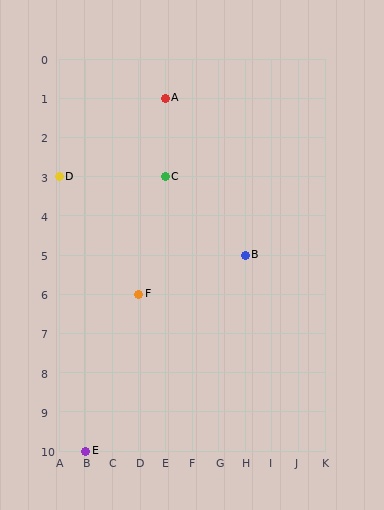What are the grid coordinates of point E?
Point E is at grid coordinates (B, 10).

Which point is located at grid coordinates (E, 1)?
Point A is at (E, 1).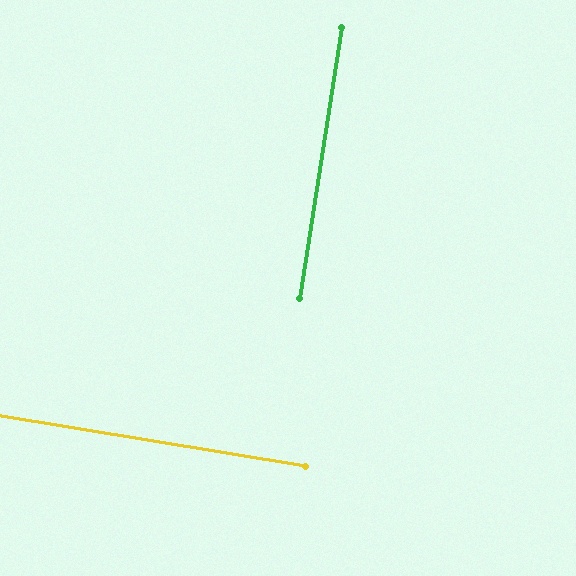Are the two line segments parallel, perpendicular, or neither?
Perpendicular — they meet at approximately 90°.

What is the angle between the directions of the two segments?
Approximately 90 degrees.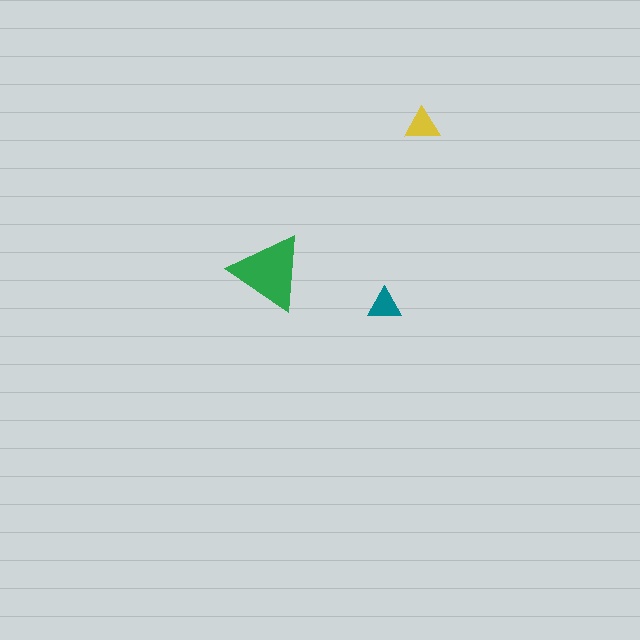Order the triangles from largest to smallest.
the green one, the yellow one, the teal one.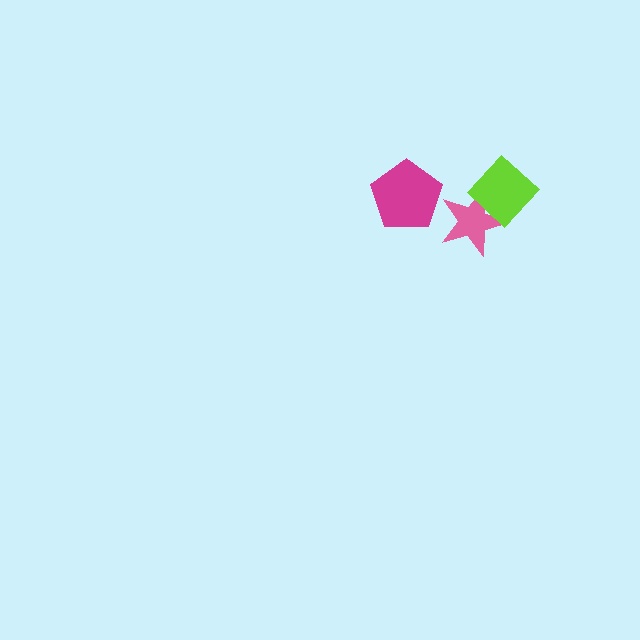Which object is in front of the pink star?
The lime diamond is in front of the pink star.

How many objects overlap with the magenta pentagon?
0 objects overlap with the magenta pentagon.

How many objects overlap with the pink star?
1 object overlaps with the pink star.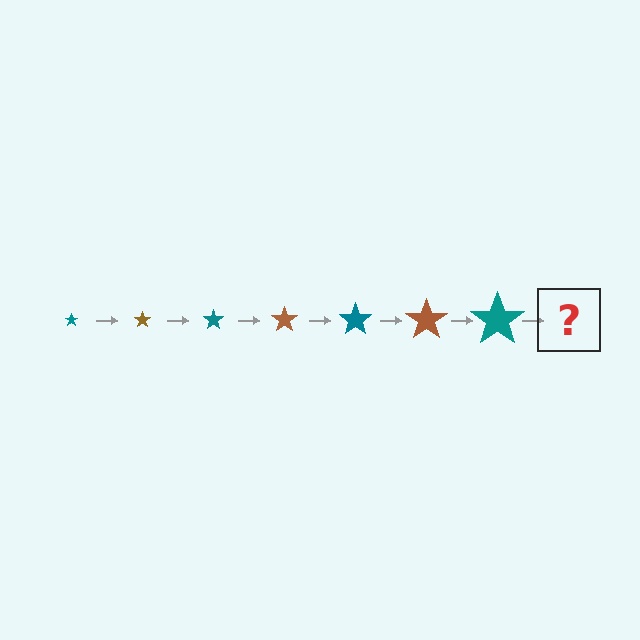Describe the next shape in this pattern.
It should be a brown star, larger than the previous one.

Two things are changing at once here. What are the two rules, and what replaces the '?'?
The two rules are that the star grows larger each step and the color cycles through teal and brown. The '?' should be a brown star, larger than the previous one.